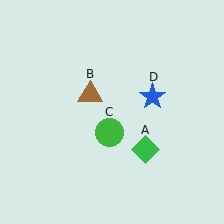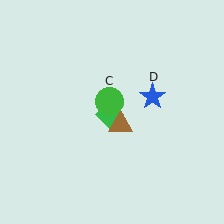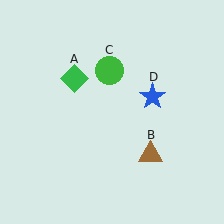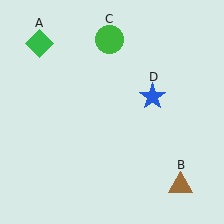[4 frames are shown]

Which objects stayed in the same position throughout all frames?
Blue star (object D) remained stationary.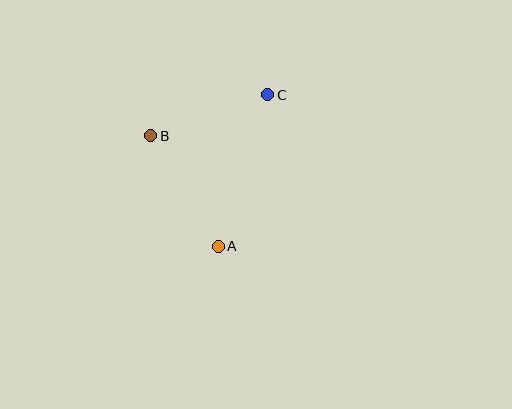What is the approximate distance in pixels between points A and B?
The distance between A and B is approximately 129 pixels.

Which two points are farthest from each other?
Points A and C are farthest from each other.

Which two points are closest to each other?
Points B and C are closest to each other.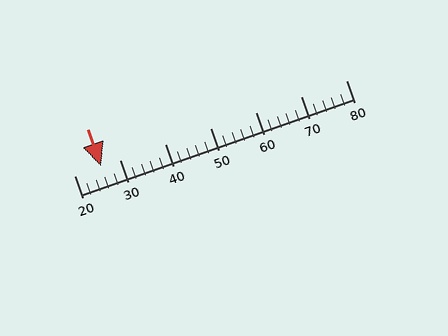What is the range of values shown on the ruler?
The ruler shows values from 20 to 80.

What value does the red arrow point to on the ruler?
The red arrow points to approximately 26.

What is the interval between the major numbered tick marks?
The major tick marks are spaced 10 units apart.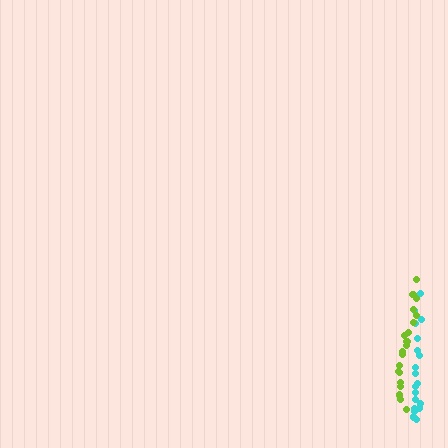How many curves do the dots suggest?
There are 2 distinct paths.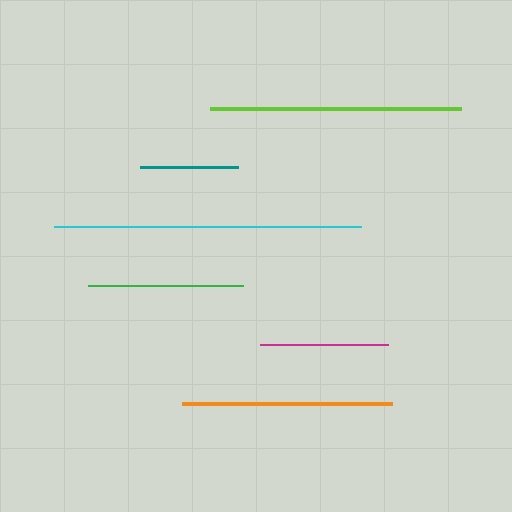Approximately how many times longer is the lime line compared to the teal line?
The lime line is approximately 2.5 times the length of the teal line.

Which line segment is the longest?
The cyan line is the longest at approximately 307 pixels.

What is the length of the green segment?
The green segment is approximately 155 pixels long.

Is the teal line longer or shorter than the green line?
The green line is longer than the teal line.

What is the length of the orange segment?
The orange segment is approximately 210 pixels long.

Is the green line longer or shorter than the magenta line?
The green line is longer than the magenta line.